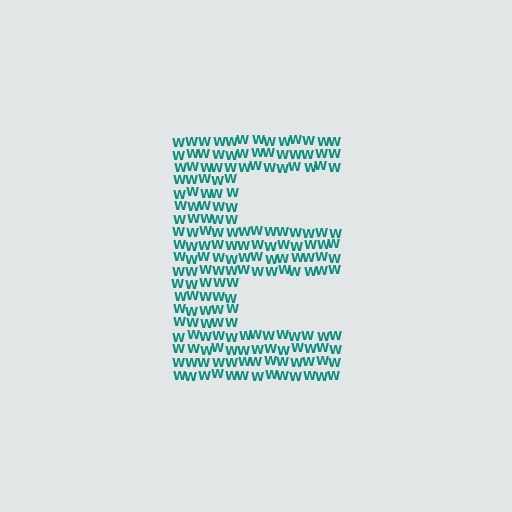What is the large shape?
The large shape is the letter E.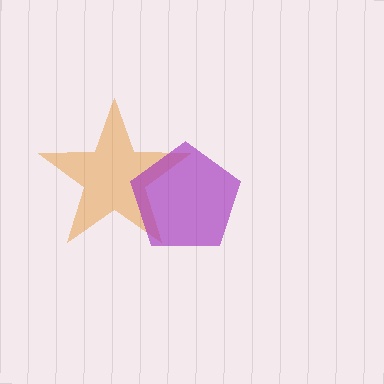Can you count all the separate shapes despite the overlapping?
Yes, there are 2 separate shapes.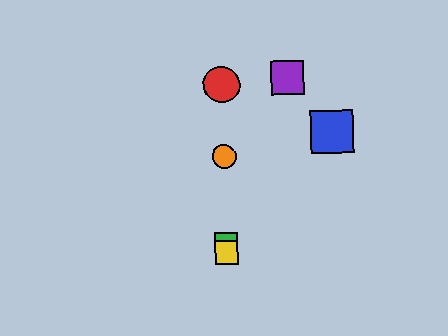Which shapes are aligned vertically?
The red circle, the green square, the yellow square, the orange circle are aligned vertically.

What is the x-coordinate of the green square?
The green square is at x≈226.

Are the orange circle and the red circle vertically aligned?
Yes, both are at x≈224.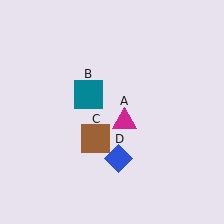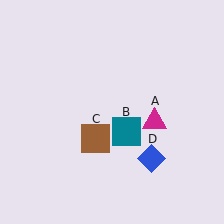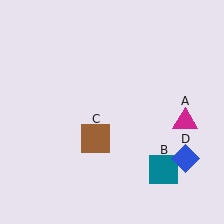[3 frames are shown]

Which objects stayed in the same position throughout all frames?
Brown square (object C) remained stationary.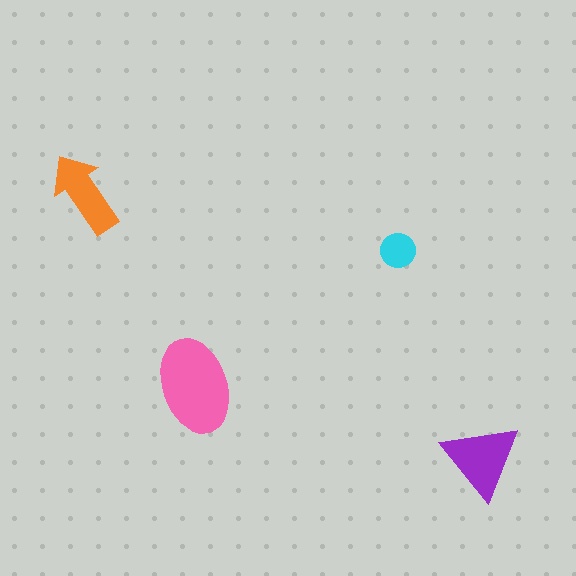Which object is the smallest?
The cyan circle.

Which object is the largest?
The pink ellipse.